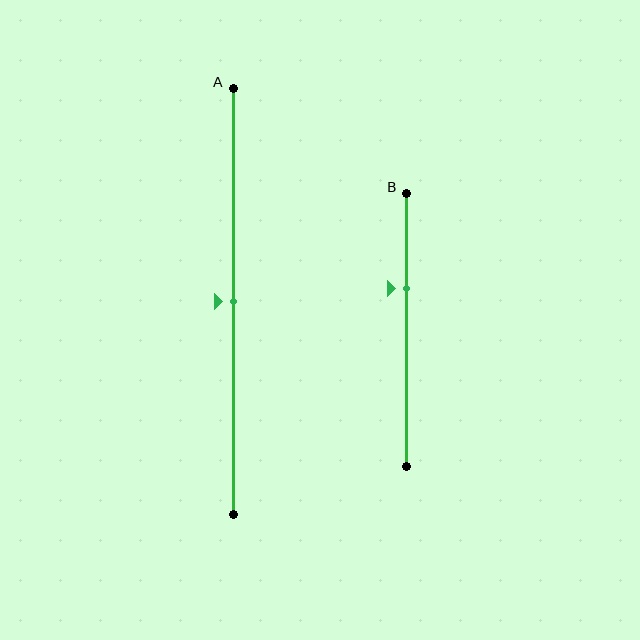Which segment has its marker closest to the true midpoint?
Segment A has its marker closest to the true midpoint.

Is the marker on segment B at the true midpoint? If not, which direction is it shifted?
No, the marker on segment B is shifted upward by about 15% of the segment length.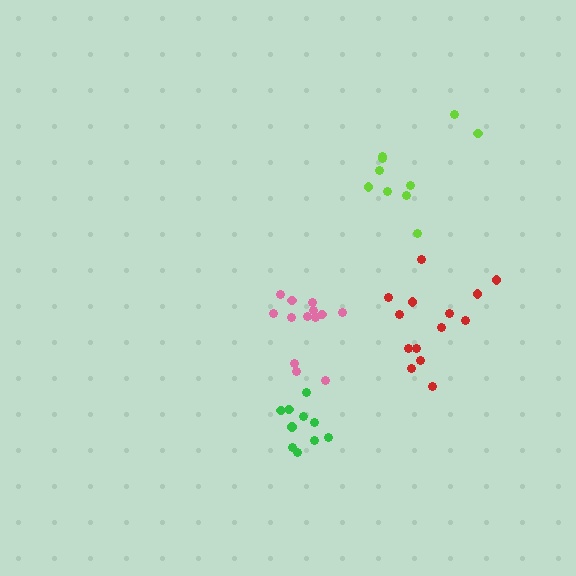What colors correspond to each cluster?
The clusters are colored: lime, pink, green, red.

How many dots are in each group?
Group 1: 10 dots, Group 2: 13 dots, Group 3: 10 dots, Group 4: 14 dots (47 total).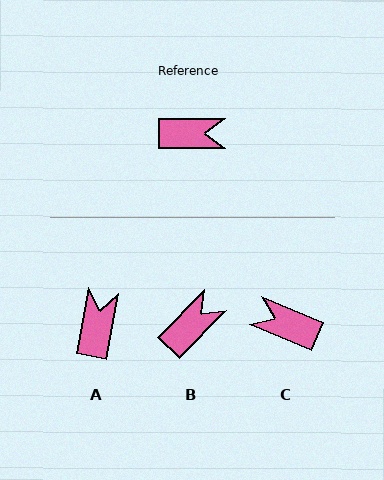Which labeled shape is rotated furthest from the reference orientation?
C, about 157 degrees away.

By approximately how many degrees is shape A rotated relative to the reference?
Approximately 80 degrees counter-clockwise.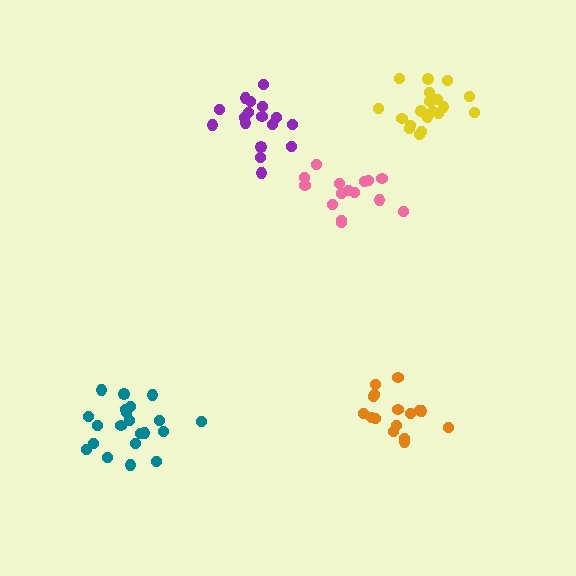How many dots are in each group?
Group 1: 20 dots, Group 2: 17 dots, Group 3: 21 dots, Group 4: 17 dots, Group 5: 15 dots (90 total).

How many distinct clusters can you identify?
There are 5 distinct clusters.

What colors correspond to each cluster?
The clusters are colored: yellow, orange, teal, purple, pink.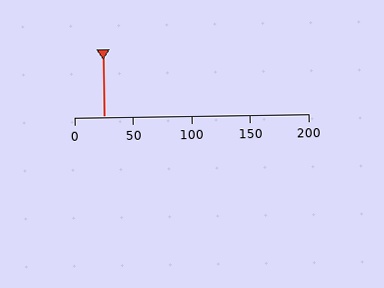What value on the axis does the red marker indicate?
The marker indicates approximately 25.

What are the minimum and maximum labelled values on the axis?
The axis runs from 0 to 200.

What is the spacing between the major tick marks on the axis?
The major ticks are spaced 50 apart.